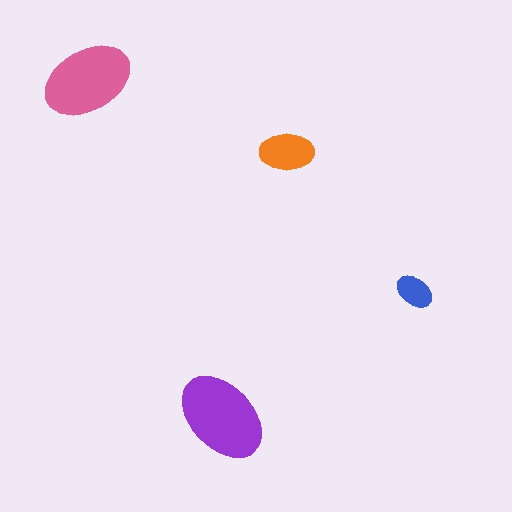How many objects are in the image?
There are 4 objects in the image.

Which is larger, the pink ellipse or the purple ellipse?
The purple one.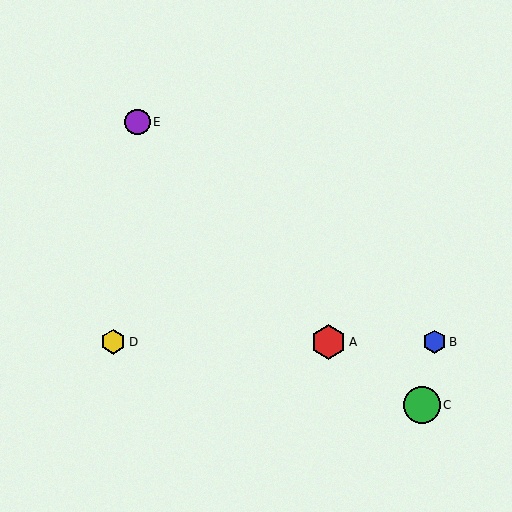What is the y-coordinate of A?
Object A is at y≈342.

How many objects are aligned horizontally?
3 objects (A, B, D) are aligned horizontally.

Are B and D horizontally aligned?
Yes, both are at y≈342.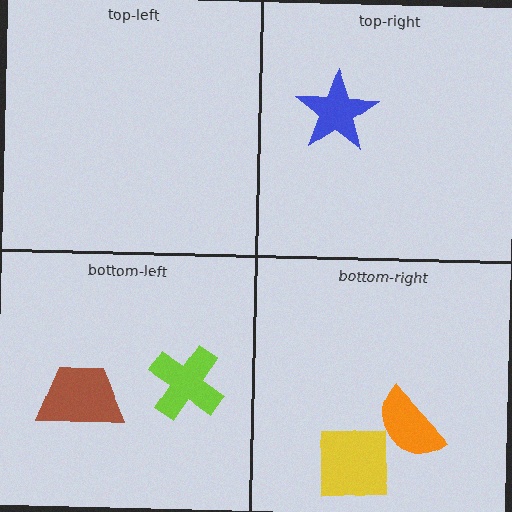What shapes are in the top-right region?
The blue star.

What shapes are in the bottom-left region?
The brown trapezoid, the lime cross.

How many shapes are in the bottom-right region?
2.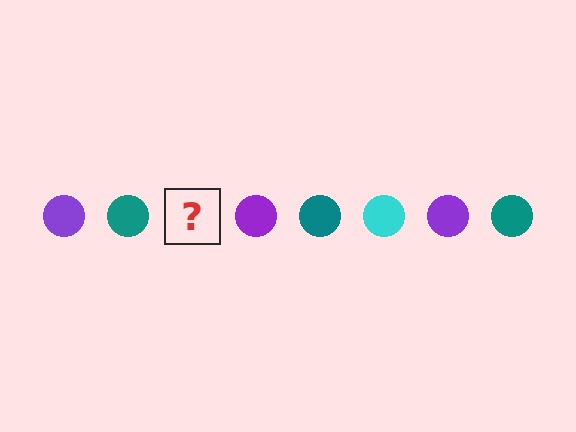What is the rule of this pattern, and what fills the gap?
The rule is that the pattern cycles through purple, teal, cyan circles. The gap should be filled with a cyan circle.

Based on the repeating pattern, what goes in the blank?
The blank should be a cyan circle.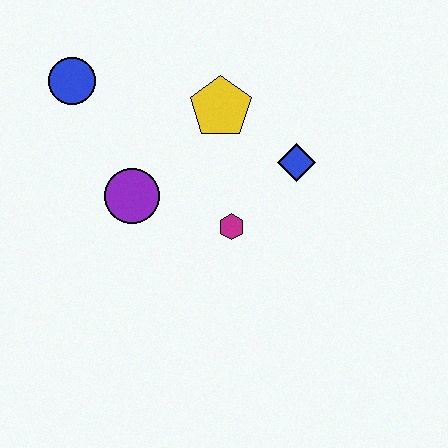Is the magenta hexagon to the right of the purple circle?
Yes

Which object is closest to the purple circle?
The magenta hexagon is closest to the purple circle.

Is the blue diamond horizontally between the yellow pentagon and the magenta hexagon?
No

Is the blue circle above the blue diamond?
Yes